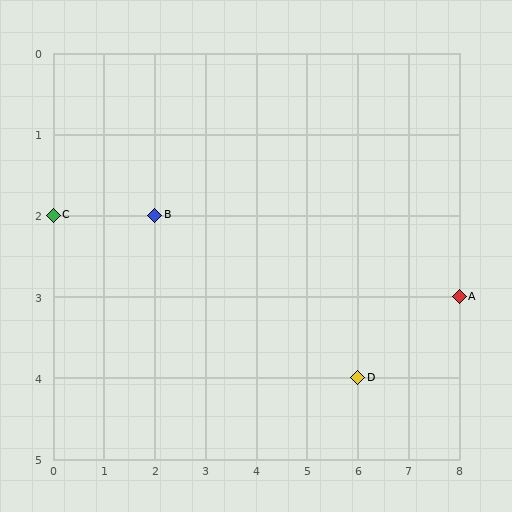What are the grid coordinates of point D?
Point D is at grid coordinates (6, 4).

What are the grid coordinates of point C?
Point C is at grid coordinates (0, 2).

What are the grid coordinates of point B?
Point B is at grid coordinates (2, 2).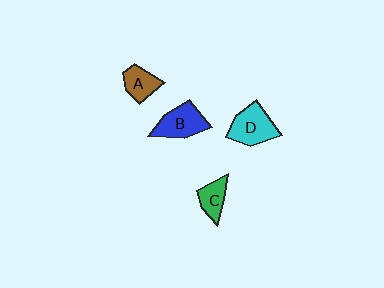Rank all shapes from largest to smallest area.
From largest to smallest: D (cyan), B (blue), A (brown), C (green).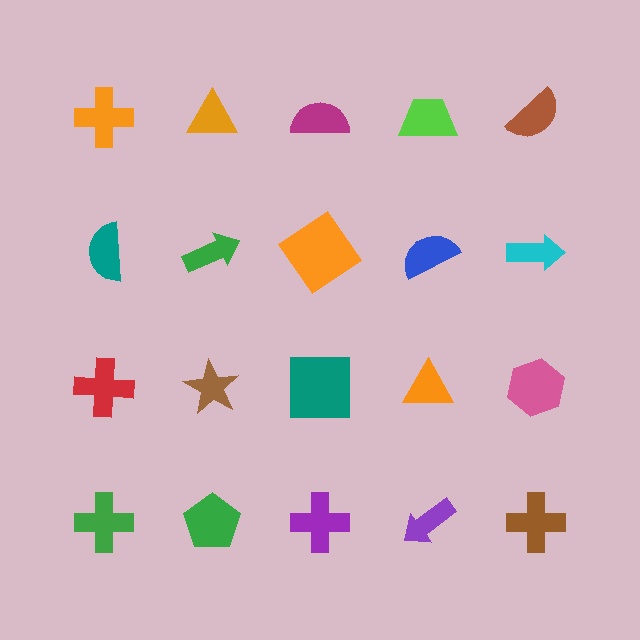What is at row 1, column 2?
An orange triangle.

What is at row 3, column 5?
A pink hexagon.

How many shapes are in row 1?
5 shapes.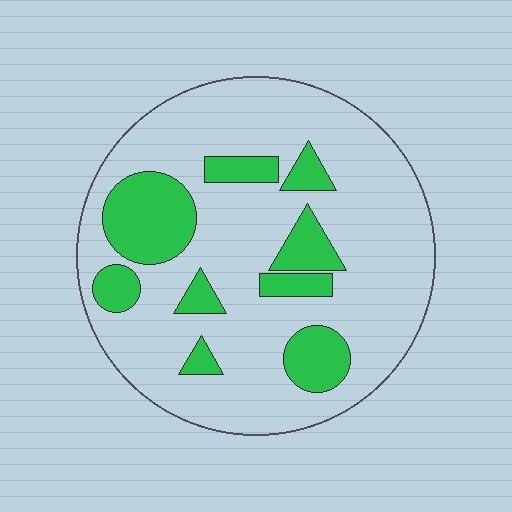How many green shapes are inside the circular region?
9.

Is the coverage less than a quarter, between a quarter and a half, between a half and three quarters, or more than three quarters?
Less than a quarter.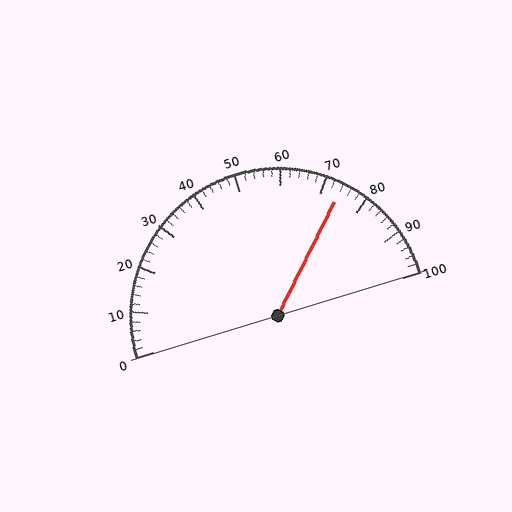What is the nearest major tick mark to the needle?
The nearest major tick mark is 70.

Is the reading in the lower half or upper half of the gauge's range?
The reading is in the upper half of the range (0 to 100).